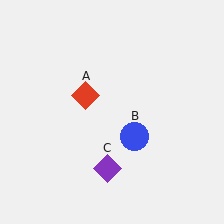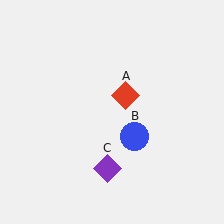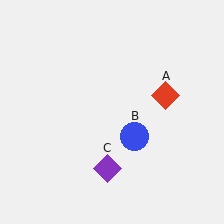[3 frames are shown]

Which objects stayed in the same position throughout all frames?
Blue circle (object B) and purple diamond (object C) remained stationary.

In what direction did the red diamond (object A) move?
The red diamond (object A) moved right.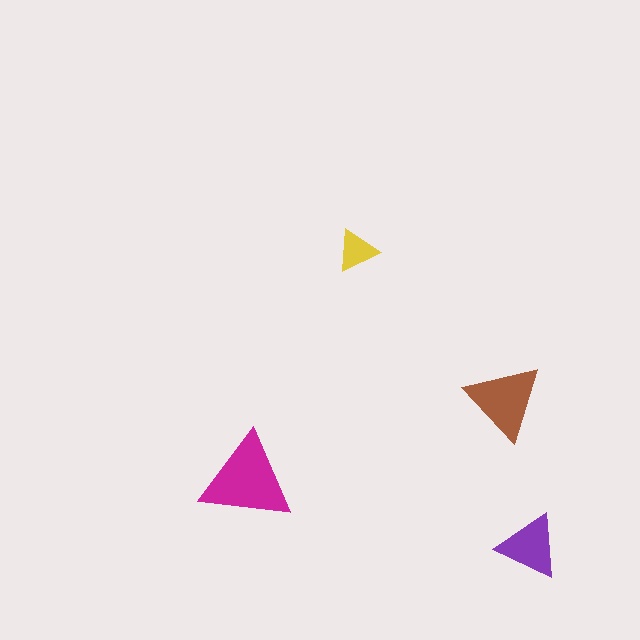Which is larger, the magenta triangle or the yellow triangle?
The magenta one.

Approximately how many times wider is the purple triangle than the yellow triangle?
About 1.5 times wider.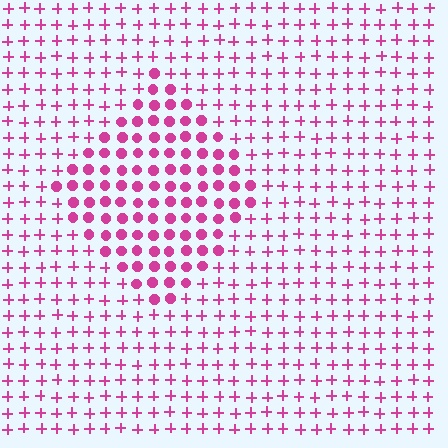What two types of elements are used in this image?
The image uses circles inside the diamond region and plus signs outside it.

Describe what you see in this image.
The image is filled with small magenta elements arranged in a uniform grid. A diamond-shaped region contains circles, while the surrounding area contains plus signs. The boundary is defined purely by the change in element shape.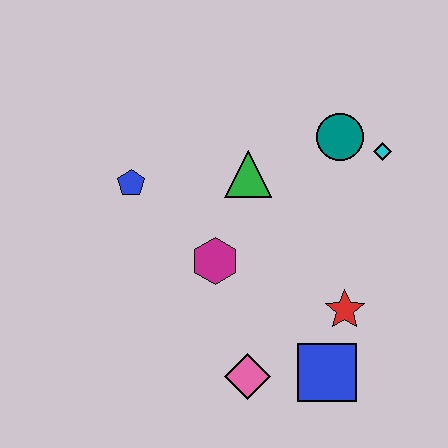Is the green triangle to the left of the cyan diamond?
Yes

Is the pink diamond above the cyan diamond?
No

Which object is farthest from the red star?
The blue pentagon is farthest from the red star.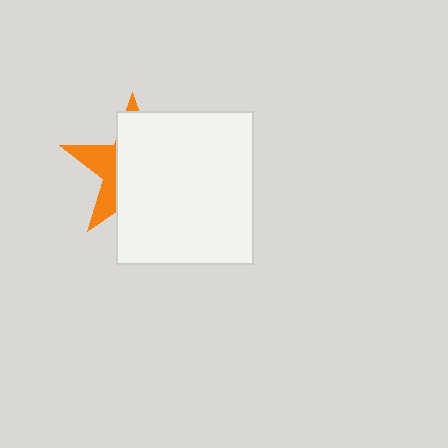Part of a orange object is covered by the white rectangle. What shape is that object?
It is a star.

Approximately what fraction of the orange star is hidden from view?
Roughly 70% of the orange star is hidden behind the white rectangle.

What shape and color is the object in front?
The object in front is a white rectangle.